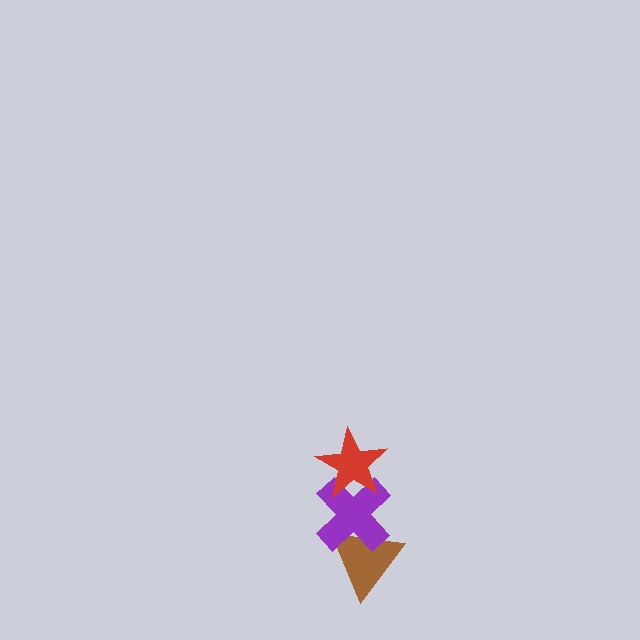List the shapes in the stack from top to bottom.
From top to bottom: the red star, the purple cross, the brown triangle.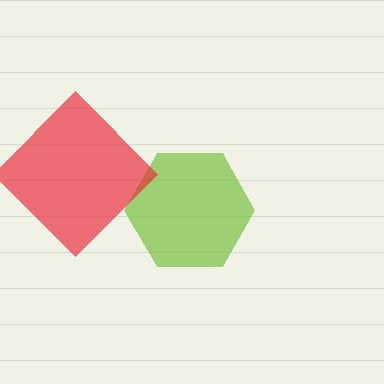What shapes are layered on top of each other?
The layered shapes are: a lime hexagon, a red diamond.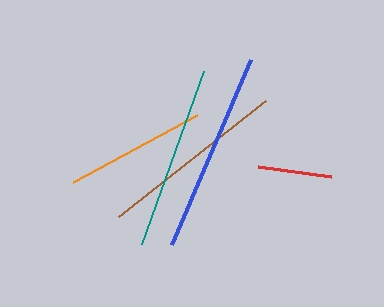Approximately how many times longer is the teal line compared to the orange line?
The teal line is approximately 1.3 times the length of the orange line.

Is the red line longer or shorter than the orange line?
The orange line is longer than the red line.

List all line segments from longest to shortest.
From longest to shortest: blue, brown, teal, orange, red.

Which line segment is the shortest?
The red line is the shortest at approximately 74 pixels.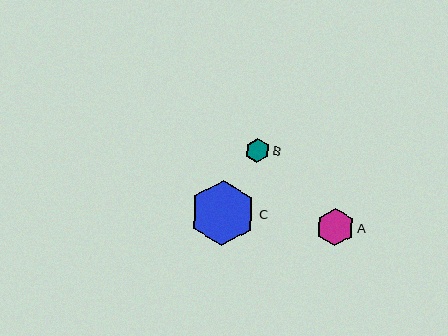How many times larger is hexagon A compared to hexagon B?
Hexagon A is approximately 1.5 times the size of hexagon B.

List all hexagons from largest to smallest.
From largest to smallest: C, A, B.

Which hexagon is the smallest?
Hexagon B is the smallest with a size of approximately 25 pixels.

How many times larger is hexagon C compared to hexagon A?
Hexagon C is approximately 1.8 times the size of hexagon A.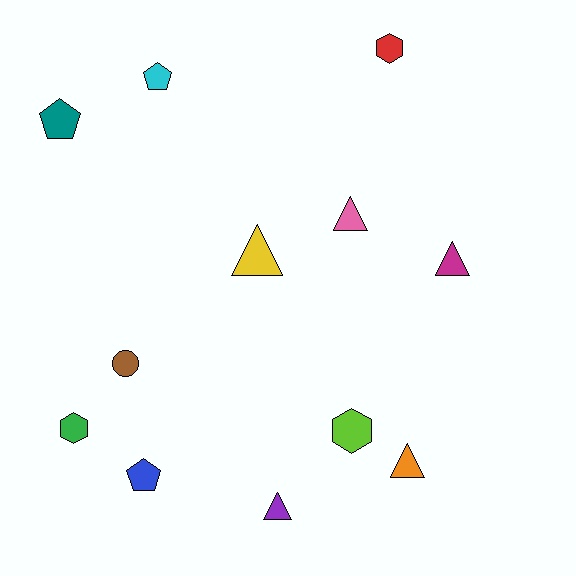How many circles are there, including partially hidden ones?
There is 1 circle.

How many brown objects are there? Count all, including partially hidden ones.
There is 1 brown object.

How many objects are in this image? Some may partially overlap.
There are 12 objects.